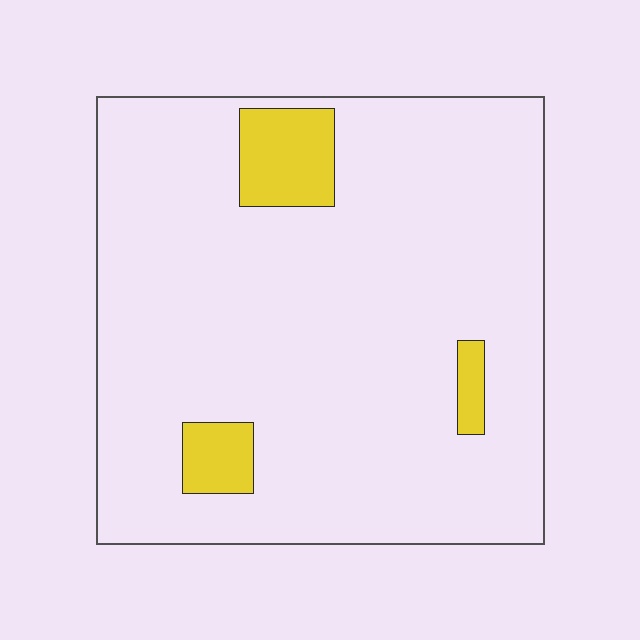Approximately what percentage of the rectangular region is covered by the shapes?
Approximately 10%.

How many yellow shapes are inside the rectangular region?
3.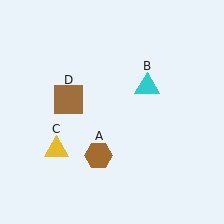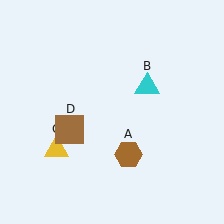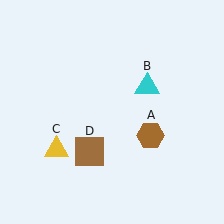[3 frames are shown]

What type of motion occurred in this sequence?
The brown hexagon (object A), brown square (object D) rotated counterclockwise around the center of the scene.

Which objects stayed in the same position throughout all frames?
Cyan triangle (object B) and yellow triangle (object C) remained stationary.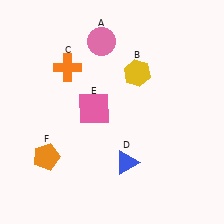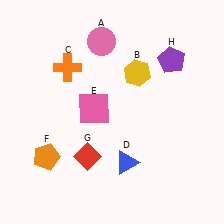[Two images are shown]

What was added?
A red diamond (G), a purple pentagon (H) were added in Image 2.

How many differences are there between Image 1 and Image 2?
There are 2 differences between the two images.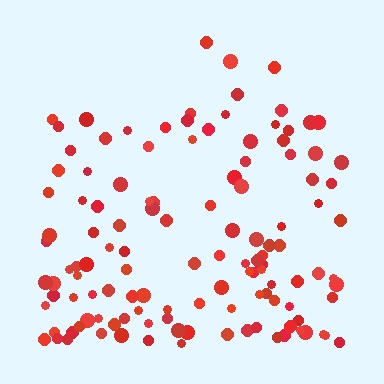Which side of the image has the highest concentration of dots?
The bottom.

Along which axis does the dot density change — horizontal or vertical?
Vertical.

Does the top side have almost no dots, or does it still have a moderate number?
Still a moderate number, just noticeably fewer than the bottom.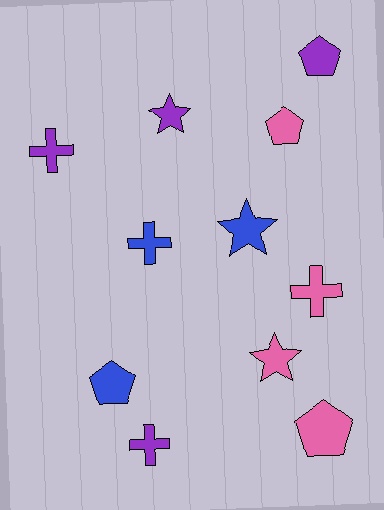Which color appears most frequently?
Pink, with 4 objects.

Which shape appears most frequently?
Pentagon, with 4 objects.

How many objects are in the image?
There are 11 objects.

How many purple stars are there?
There is 1 purple star.